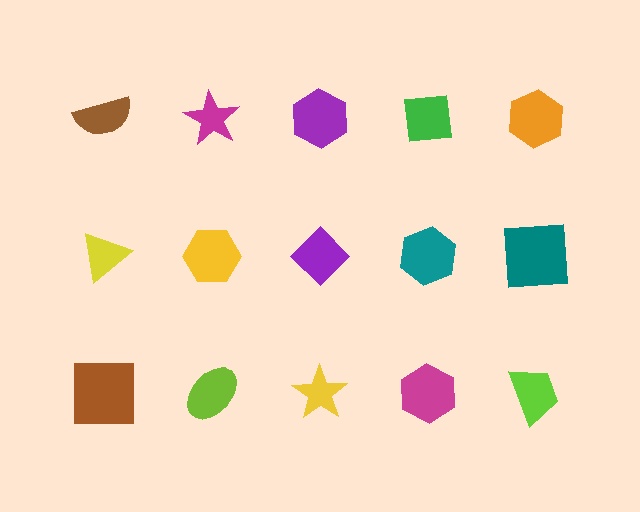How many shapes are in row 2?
5 shapes.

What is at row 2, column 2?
A yellow hexagon.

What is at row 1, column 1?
A brown semicircle.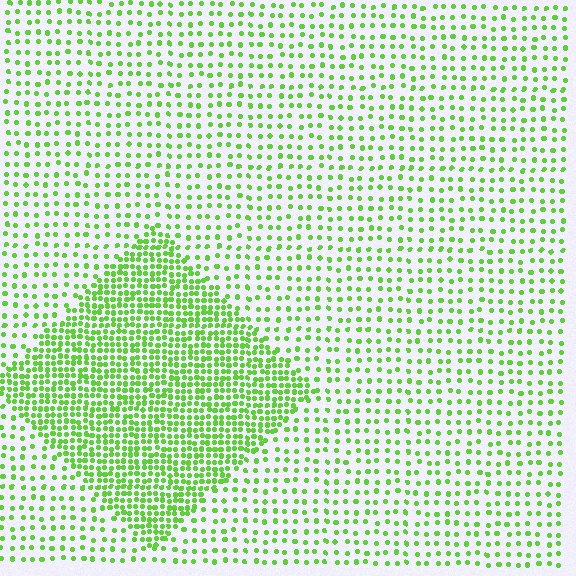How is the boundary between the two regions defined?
The boundary is defined by a change in element density (approximately 2.4x ratio). All elements are the same color, size, and shape.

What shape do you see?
I see a diamond.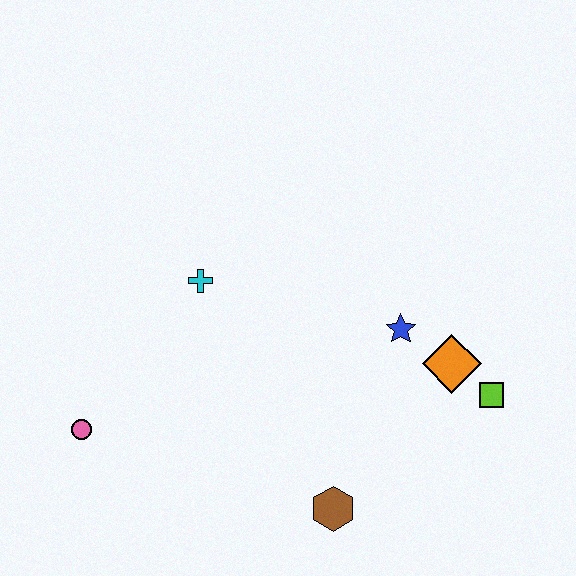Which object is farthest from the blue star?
The pink circle is farthest from the blue star.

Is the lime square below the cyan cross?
Yes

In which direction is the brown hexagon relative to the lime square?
The brown hexagon is to the left of the lime square.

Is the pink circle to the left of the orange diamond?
Yes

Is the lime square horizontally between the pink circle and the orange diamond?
No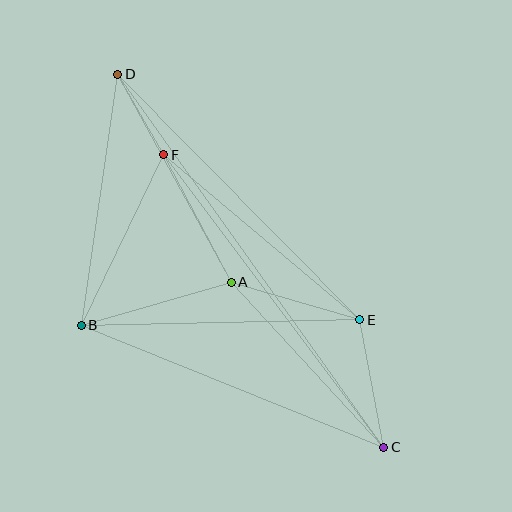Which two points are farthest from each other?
Points C and D are farthest from each other.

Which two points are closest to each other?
Points D and F are closest to each other.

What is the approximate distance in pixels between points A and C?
The distance between A and C is approximately 225 pixels.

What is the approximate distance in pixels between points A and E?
The distance between A and E is approximately 134 pixels.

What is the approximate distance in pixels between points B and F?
The distance between B and F is approximately 189 pixels.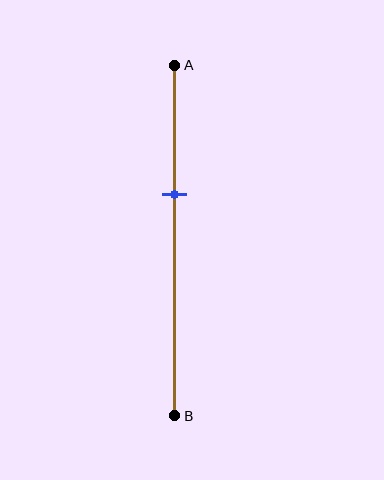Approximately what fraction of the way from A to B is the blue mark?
The blue mark is approximately 35% of the way from A to B.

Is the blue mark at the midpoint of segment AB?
No, the mark is at about 35% from A, not at the 50% midpoint.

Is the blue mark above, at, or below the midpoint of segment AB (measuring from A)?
The blue mark is above the midpoint of segment AB.